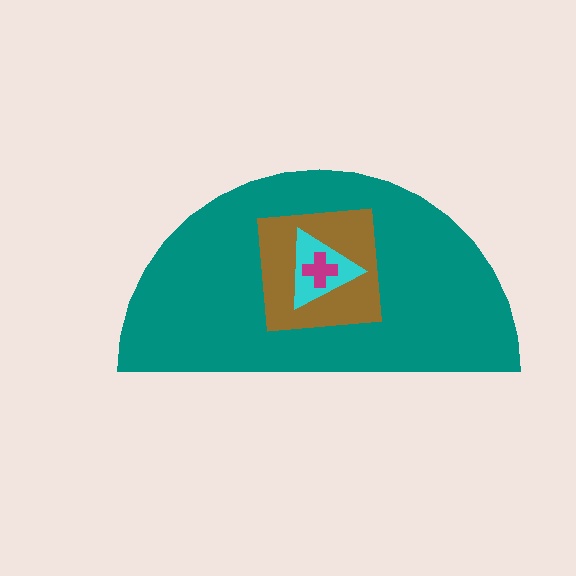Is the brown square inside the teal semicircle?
Yes.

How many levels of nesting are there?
4.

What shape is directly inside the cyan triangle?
The magenta cross.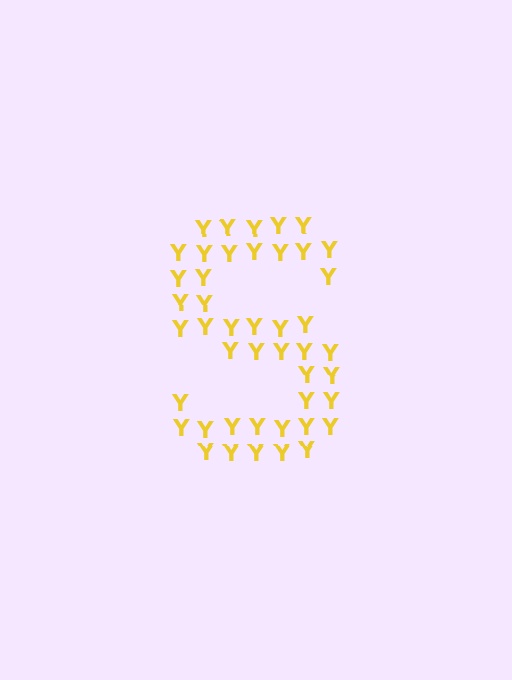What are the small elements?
The small elements are letter Y's.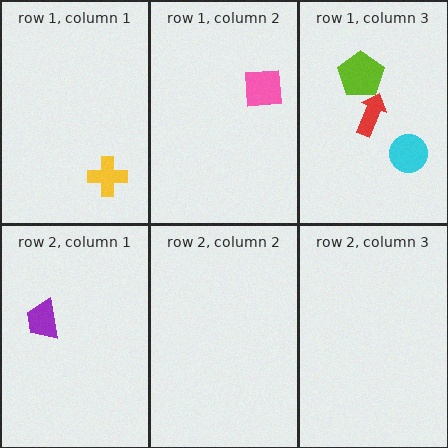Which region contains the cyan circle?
The row 1, column 3 region.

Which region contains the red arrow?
The row 1, column 3 region.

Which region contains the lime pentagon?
The row 1, column 3 region.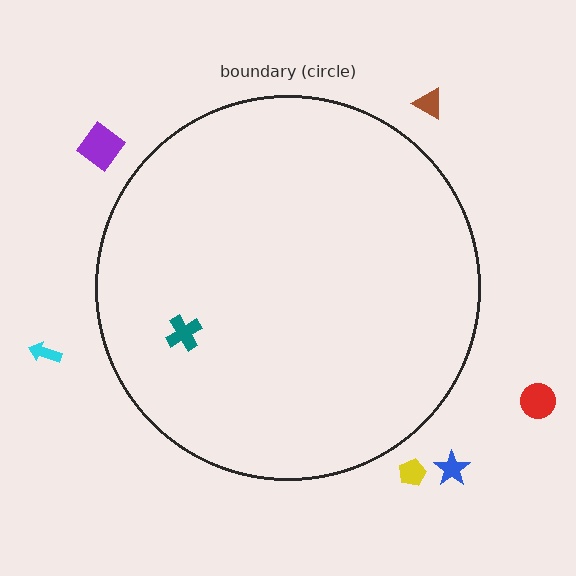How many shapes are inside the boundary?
1 inside, 6 outside.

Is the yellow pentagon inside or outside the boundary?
Outside.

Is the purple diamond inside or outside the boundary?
Outside.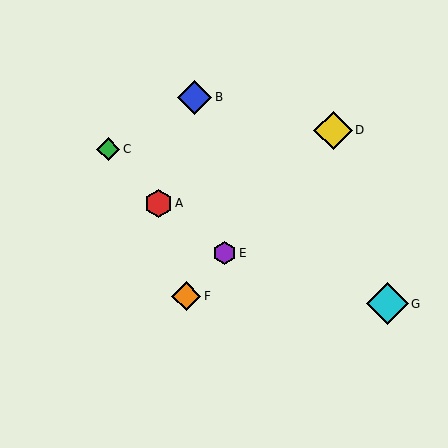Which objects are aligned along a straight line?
Objects D, E, F are aligned along a straight line.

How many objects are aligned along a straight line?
3 objects (D, E, F) are aligned along a straight line.